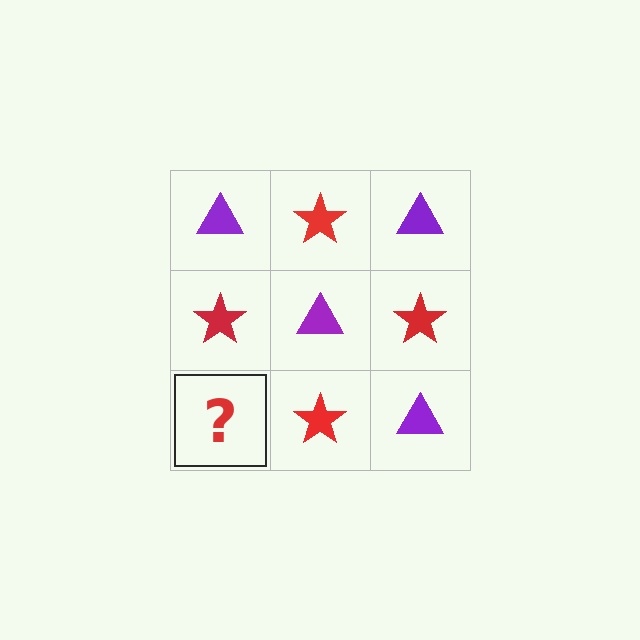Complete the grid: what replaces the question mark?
The question mark should be replaced with a purple triangle.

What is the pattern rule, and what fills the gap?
The rule is that it alternates purple triangle and red star in a checkerboard pattern. The gap should be filled with a purple triangle.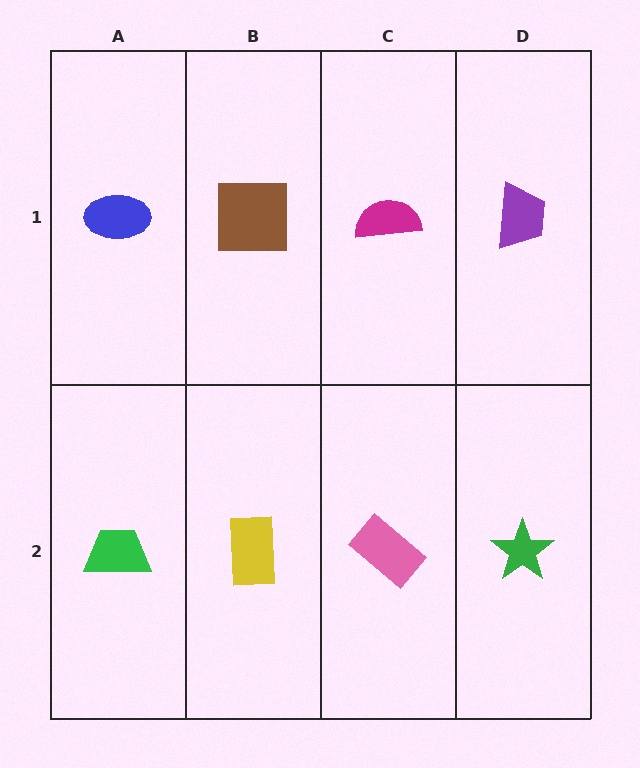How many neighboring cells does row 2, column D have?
2.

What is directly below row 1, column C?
A pink rectangle.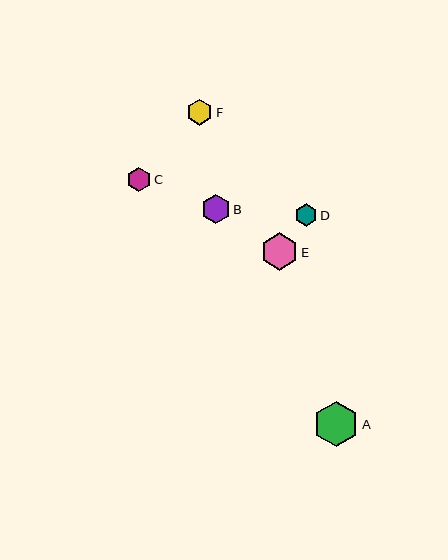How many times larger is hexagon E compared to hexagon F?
Hexagon E is approximately 1.4 times the size of hexagon F.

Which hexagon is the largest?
Hexagon A is the largest with a size of approximately 45 pixels.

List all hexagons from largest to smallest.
From largest to smallest: A, E, B, F, C, D.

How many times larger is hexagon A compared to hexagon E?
Hexagon A is approximately 1.2 times the size of hexagon E.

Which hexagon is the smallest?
Hexagon D is the smallest with a size of approximately 23 pixels.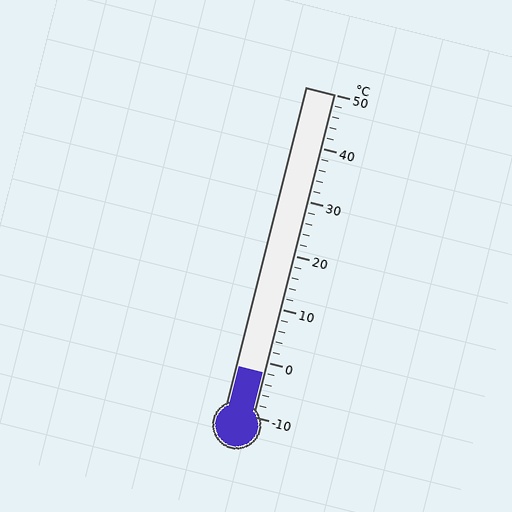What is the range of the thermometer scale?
The thermometer scale ranges from -10°C to 50°C.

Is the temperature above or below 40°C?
The temperature is below 40°C.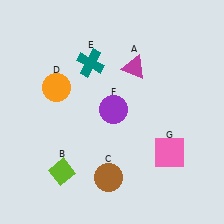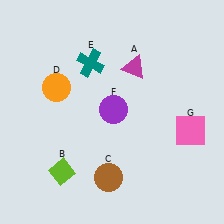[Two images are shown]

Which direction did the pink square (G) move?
The pink square (G) moved up.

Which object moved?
The pink square (G) moved up.